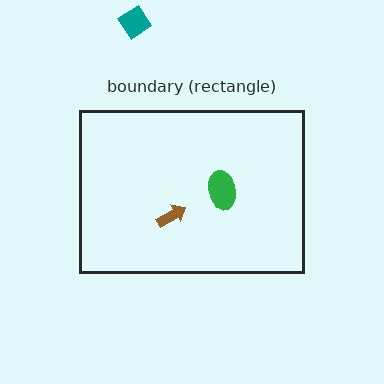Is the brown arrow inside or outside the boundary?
Inside.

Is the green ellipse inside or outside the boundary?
Inside.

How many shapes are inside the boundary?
2 inside, 1 outside.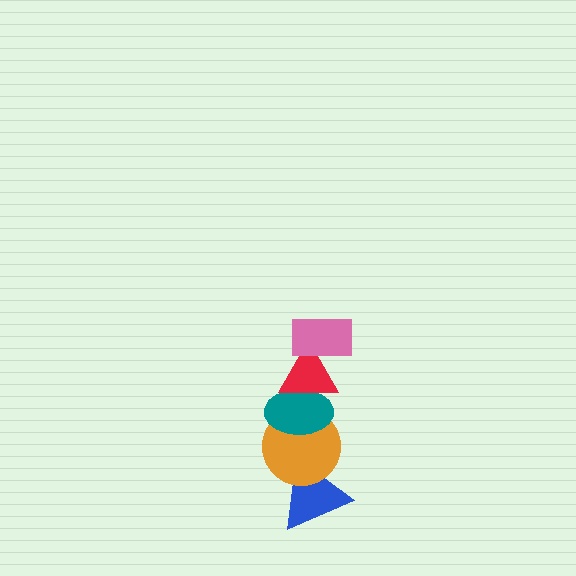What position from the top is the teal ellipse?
The teal ellipse is 3rd from the top.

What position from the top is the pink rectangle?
The pink rectangle is 1st from the top.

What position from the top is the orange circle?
The orange circle is 4th from the top.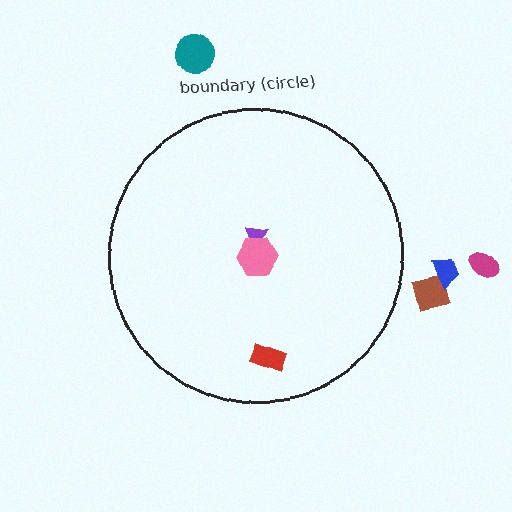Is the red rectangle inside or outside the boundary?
Inside.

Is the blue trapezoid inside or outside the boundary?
Outside.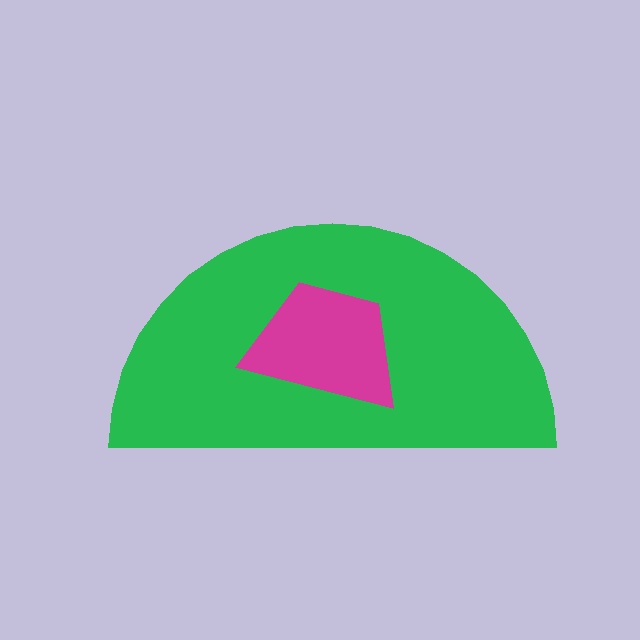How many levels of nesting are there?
2.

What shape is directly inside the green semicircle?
The magenta trapezoid.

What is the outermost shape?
The green semicircle.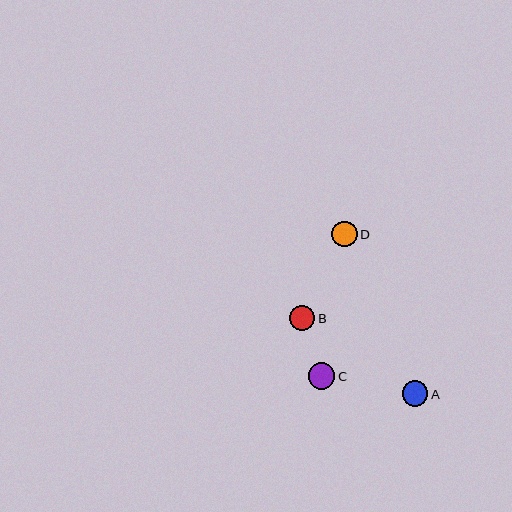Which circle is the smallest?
Circle B is the smallest with a size of approximately 25 pixels.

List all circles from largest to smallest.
From largest to smallest: C, A, D, B.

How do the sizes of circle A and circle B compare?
Circle A and circle B are approximately the same size.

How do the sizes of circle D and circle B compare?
Circle D and circle B are approximately the same size.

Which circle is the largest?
Circle C is the largest with a size of approximately 27 pixels.